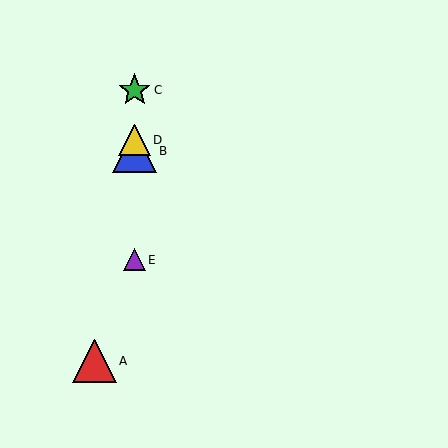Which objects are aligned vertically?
Objects B, C, D, E are aligned vertically.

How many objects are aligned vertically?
4 objects (B, C, D, E) are aligned vertically.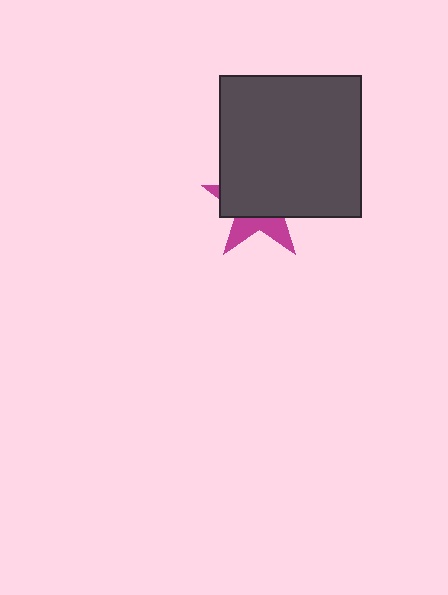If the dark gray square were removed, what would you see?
You would see the complete magenta star.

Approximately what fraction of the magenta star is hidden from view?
Roughly 66% of the magenta star is hidden behind the dark gray square.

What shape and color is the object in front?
The object in front is a dark gray square.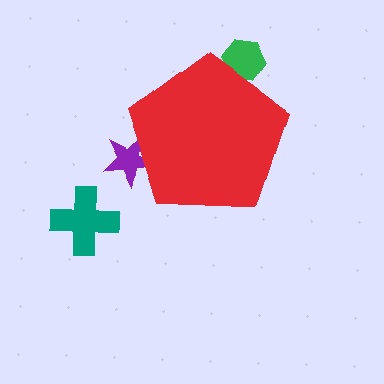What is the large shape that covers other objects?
A red pentagon.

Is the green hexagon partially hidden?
Yes, the green hexagon is partially hidden behind the red pentagon.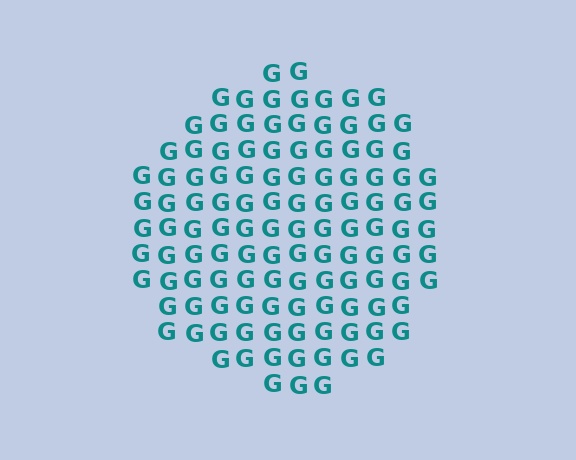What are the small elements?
The small elements are letter G's.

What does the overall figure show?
The overall figure shows a circle.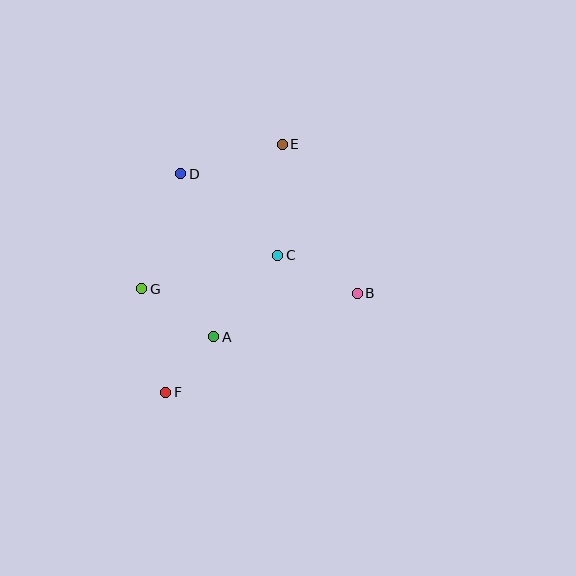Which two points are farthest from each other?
Points E and F are farthest from each other.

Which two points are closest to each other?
Points A and F are closest to each other.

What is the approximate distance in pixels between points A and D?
The distance between A and D is approximately 167 pixels.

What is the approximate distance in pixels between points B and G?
The distance between B and G is approximately 216 pixels.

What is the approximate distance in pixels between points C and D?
The distance between C and D is approximately 127 pixels.